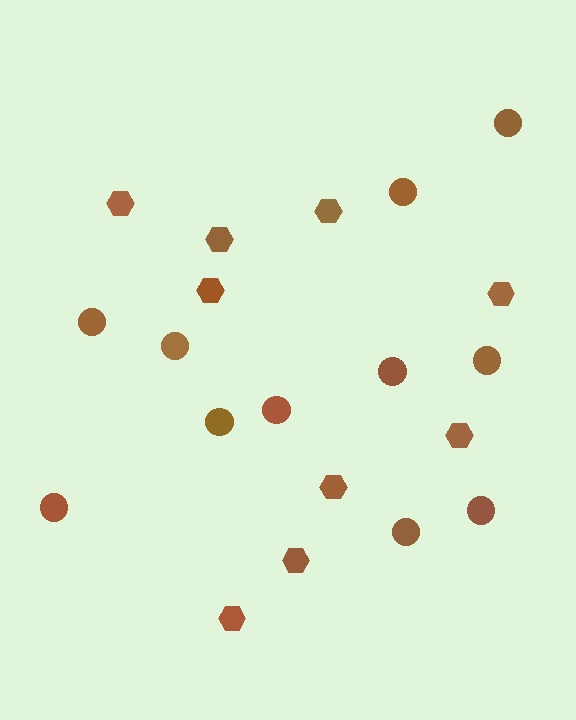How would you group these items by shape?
There are 2 groups: one group of circles (11) and one group of hexagons (9).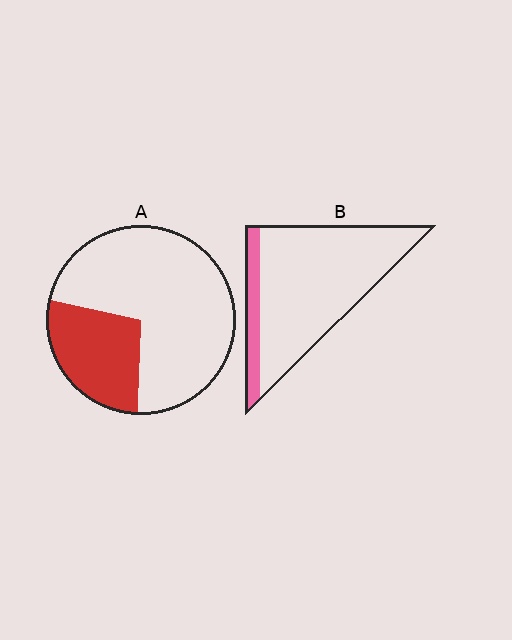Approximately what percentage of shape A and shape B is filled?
A is approximately 30% and B is approximately 15%.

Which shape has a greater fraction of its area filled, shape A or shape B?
Shape A.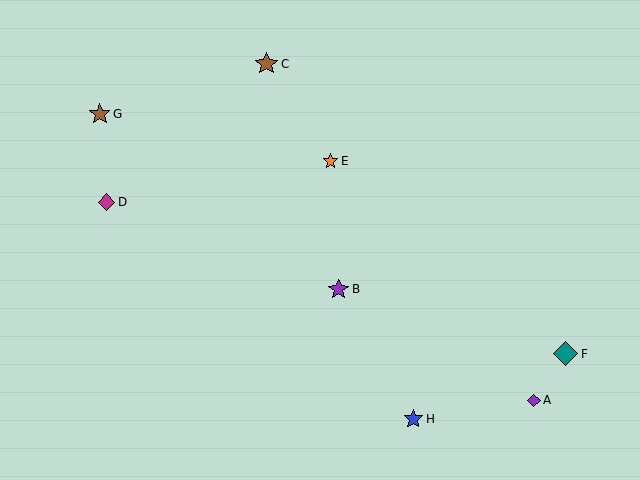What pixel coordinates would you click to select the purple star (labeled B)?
Click at (339, 289) to select the purple star B.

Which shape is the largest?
The teal diamond (labeled F) is the largest.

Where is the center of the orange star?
The center of the orange star is at (330, 161).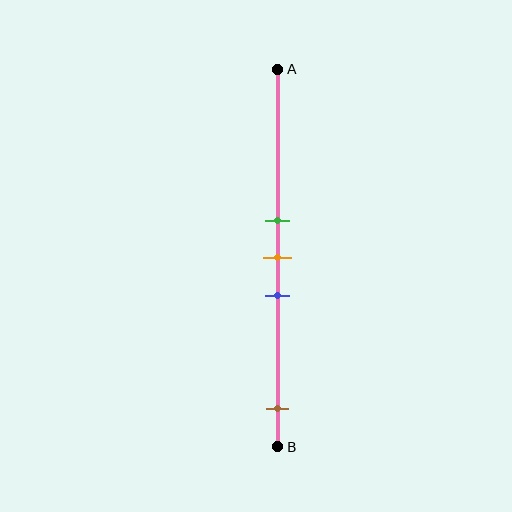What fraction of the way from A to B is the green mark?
The green mark is approximately 40% (0.4) of the way from A to B.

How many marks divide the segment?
There are 4 marks dividing the segment.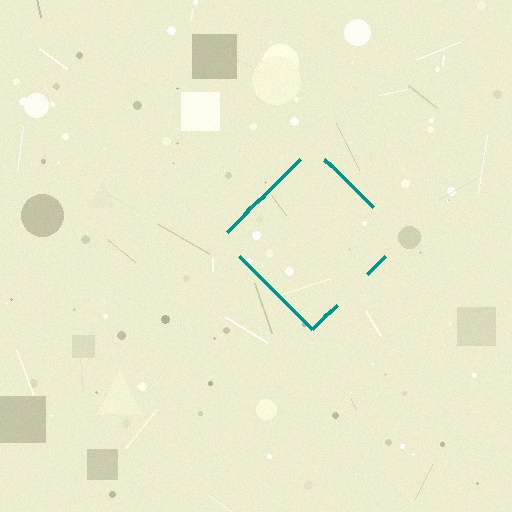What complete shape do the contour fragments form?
The contour fragments form a diamond.